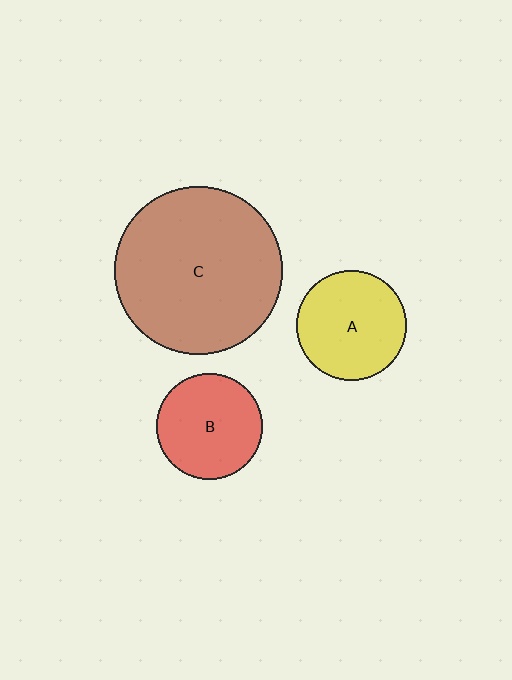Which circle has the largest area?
Circle C (brown).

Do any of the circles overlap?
No, none of the circles overlap.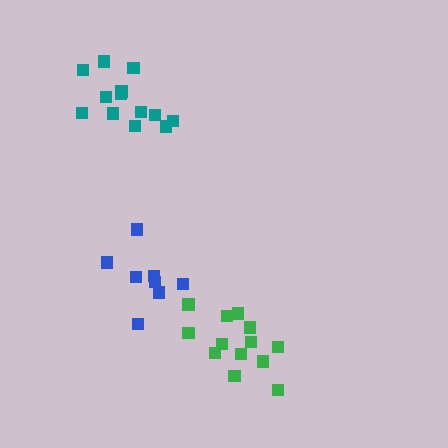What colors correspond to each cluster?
The clusters are colored: teal, green, blue.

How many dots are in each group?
Group 1: 13 dots, Group 2: 13 dots, Group 3: 8 dots (34 total).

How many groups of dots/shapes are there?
There are 3 groups.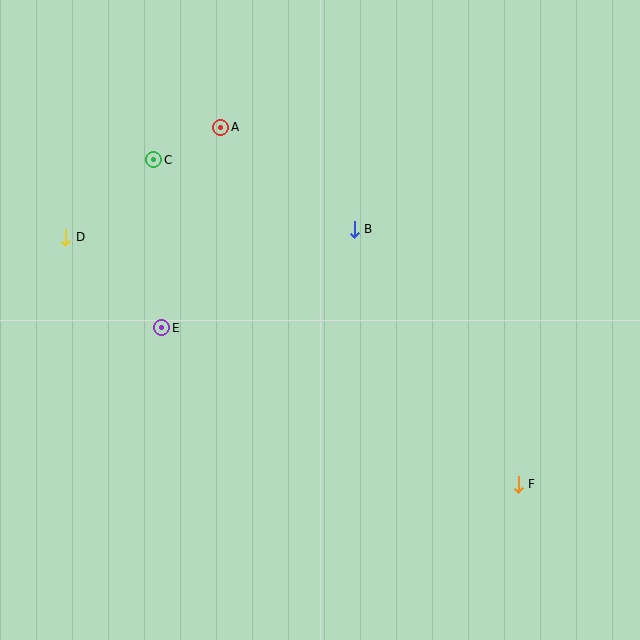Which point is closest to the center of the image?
Point B at (354, 229) is closest to the center.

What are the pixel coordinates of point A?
Point A is at (221, 127).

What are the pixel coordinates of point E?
Point E is at (162, 328).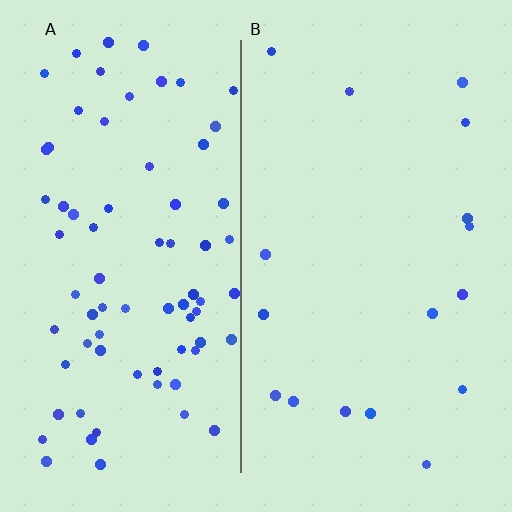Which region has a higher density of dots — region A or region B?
A (the left).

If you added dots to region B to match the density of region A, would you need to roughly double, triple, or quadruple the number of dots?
Approximately quadruple.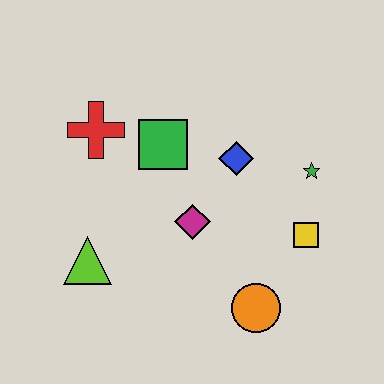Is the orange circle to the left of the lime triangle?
No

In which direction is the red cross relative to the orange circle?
The red cross is above the orange circle.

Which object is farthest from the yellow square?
The red cross is farthest from the yellow square.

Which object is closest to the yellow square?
The green star is closest to the yellow square.